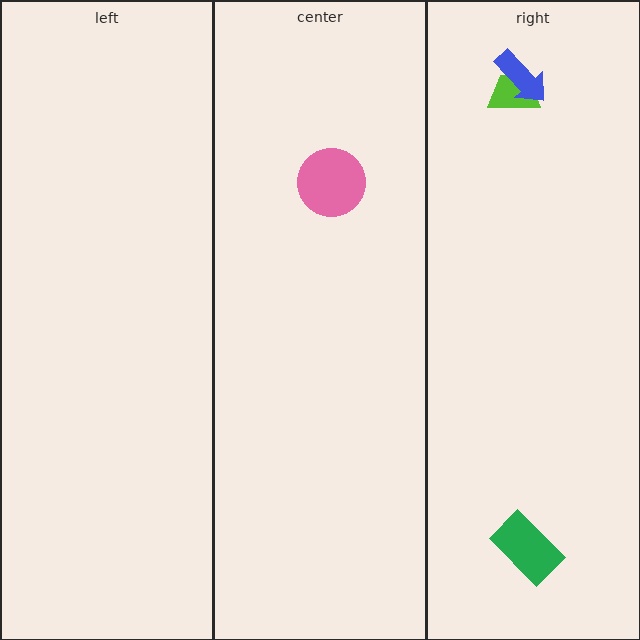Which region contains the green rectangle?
The right region.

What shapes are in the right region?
The green rectangle, the lime trapezoid, the blue arrow.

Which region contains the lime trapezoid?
The right region.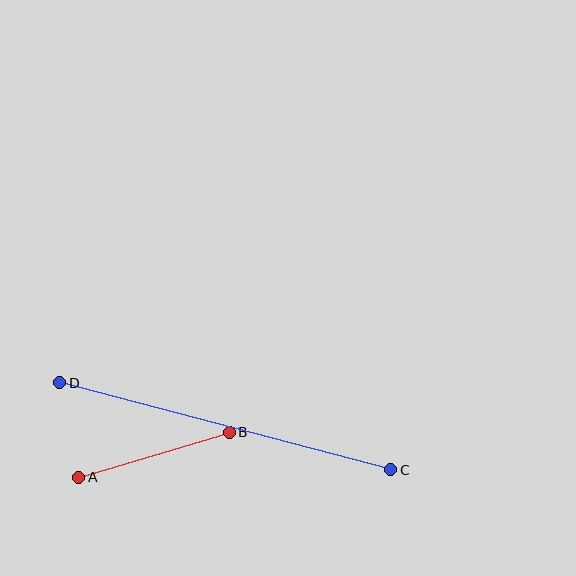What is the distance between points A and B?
The distance is approximately 157 pixels.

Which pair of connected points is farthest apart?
Points C and D are farthest apart.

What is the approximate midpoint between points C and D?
The midpoint is at approximately (225, 426) pixels.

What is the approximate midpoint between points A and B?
The midpoint is at approximately (154, 455) pixels.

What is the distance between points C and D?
The distance is approximately 343 pixels.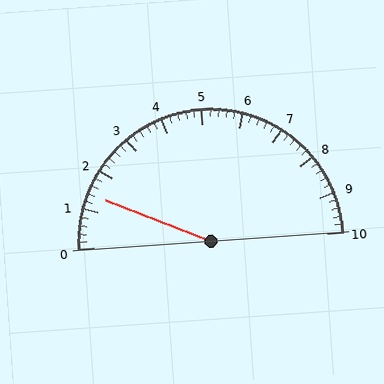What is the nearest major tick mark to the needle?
The nearest major tick mark is 1.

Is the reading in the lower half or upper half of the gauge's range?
The reading is in the lower half of the range (0 to 10).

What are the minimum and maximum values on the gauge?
The gauge ranges from 0 to 10.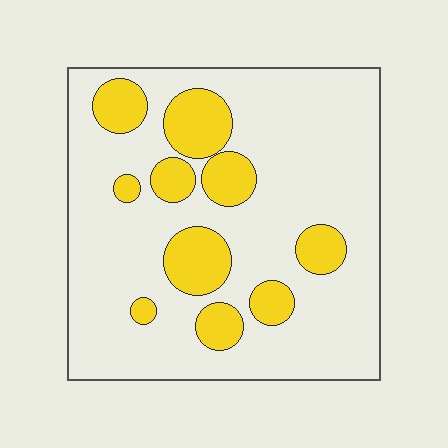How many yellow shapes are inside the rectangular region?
10.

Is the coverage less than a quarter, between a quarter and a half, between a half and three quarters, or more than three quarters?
Less than a quarter.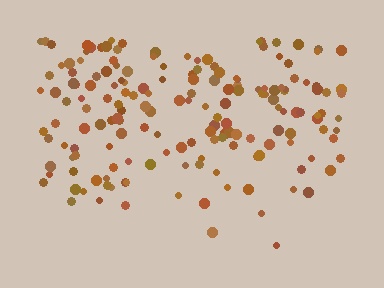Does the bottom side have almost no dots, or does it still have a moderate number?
Still a moderate number, just noticeably fewer than the top.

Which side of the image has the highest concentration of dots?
The top.